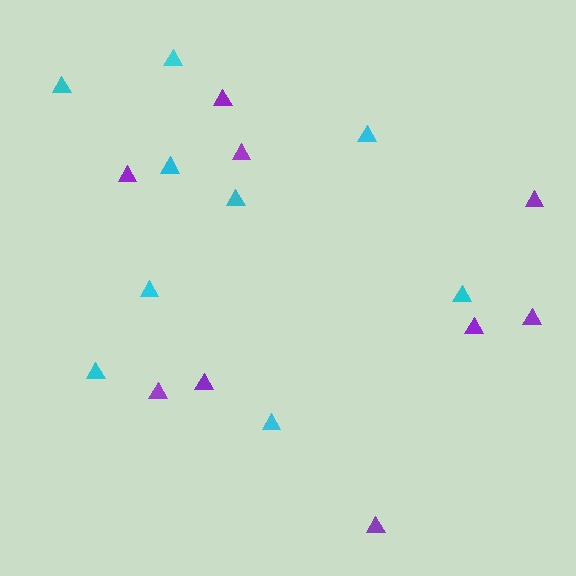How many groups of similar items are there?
There are 2 groups: one group of purple triangles (9) and one group of cyan triangles (9).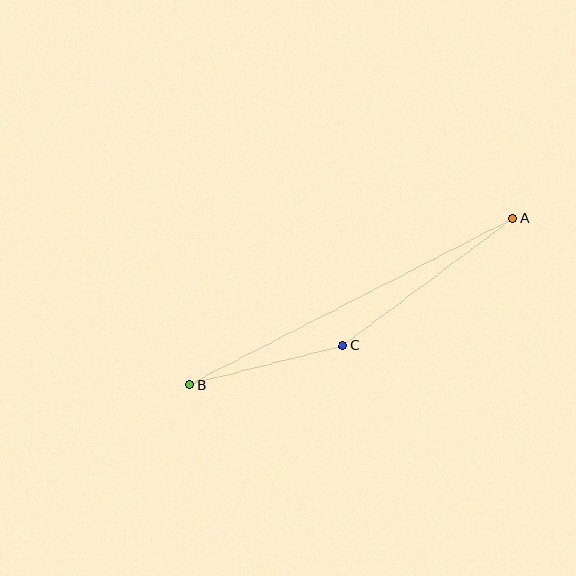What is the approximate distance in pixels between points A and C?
The distance between A and C is approximately 212 pixels.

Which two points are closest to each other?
Points B and C are closest to each other.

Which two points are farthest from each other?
Points A and B are farthest from each other.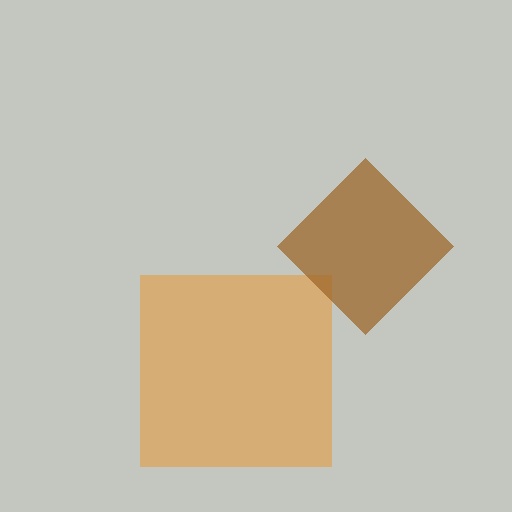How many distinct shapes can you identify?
There are 2 distinct shapes: an orange square, a brown diamond.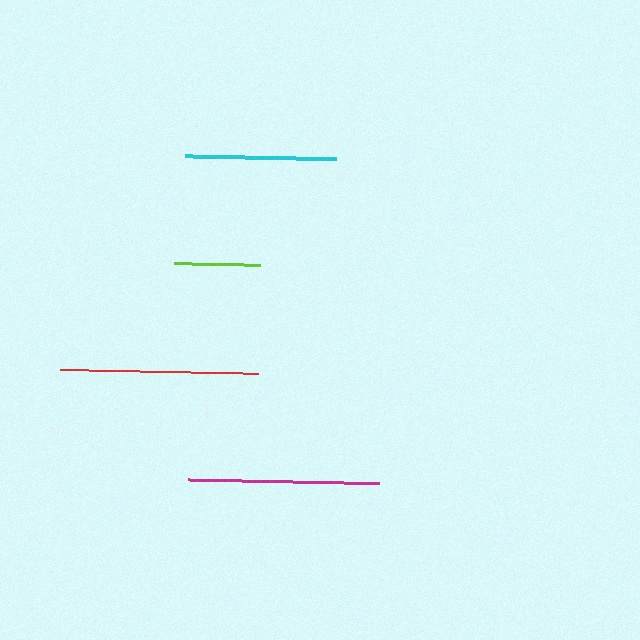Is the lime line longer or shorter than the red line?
The red line is longer than the lime line.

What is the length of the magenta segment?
The magenta segment is approximately 191 pixels long.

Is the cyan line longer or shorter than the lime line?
The cyan line is longer than the lime line.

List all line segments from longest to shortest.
From longest to shortest: red, magenta, cyan, lime.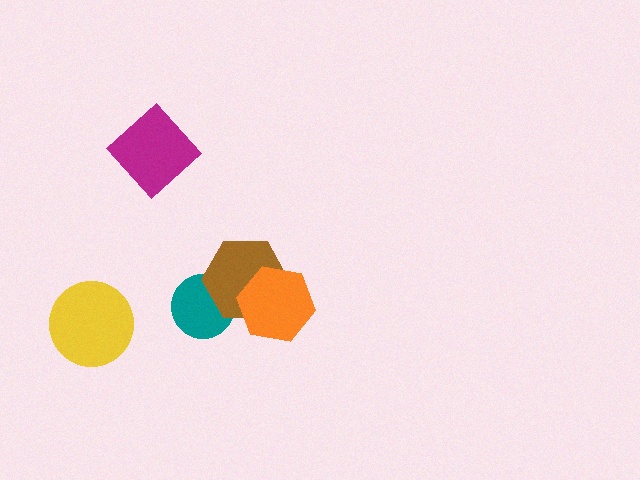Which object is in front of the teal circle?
The brown hexagon is in front of the teal circle.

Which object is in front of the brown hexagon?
The orange hexagon is in front of the brown hexagon.